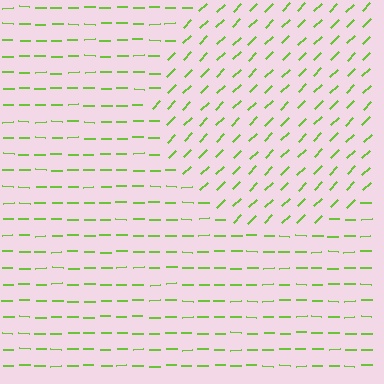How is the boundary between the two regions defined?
The boundary is defined purely by a change in line orientation (approximately 45 degrees difference). All lines are the same color and thickness.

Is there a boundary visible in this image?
Yes, there is a texture boundary formed by a change in line orientation.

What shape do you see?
I see a circle.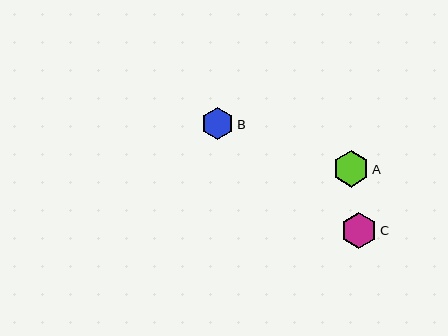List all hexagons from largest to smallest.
From largest to smallest: A, C, B.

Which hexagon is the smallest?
Hexagon B is the smallest with a size of approximately 33 pixels.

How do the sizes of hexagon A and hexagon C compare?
Hexagon A and hexagon C are approximately the same size.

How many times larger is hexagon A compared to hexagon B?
Hexagon A is approximately 1.1 times the size of hexagon B.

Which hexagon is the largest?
Hexagon A is the largest with a size of approximately 37 pixels.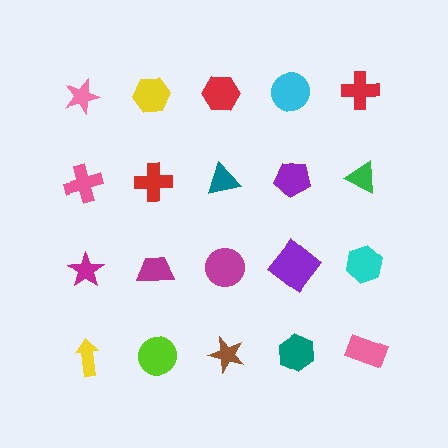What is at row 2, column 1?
A pink cross.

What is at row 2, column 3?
A teal triangle.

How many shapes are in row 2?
5 shapes.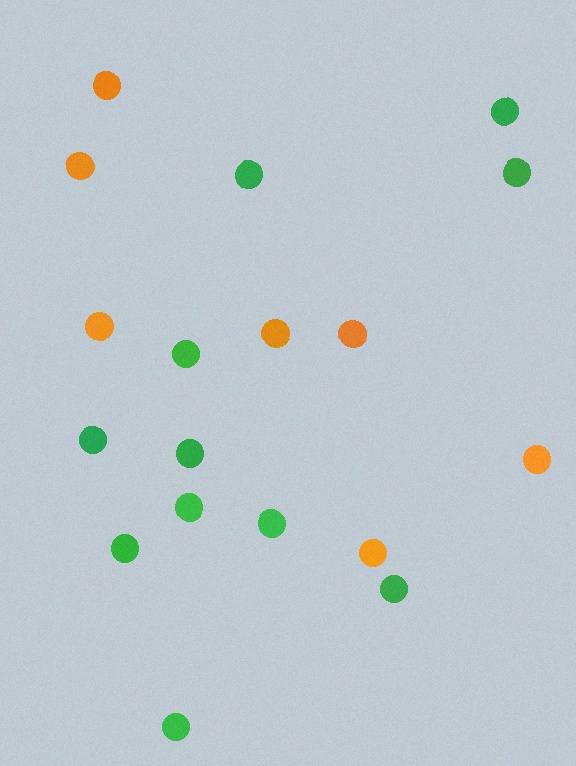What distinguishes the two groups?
There are 2 groups: one group of orange circles (7) and one group of green circles (11).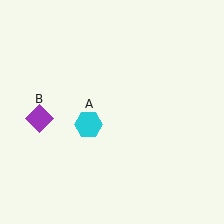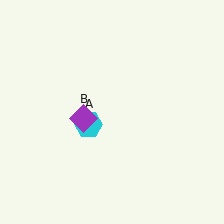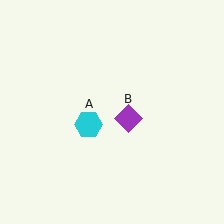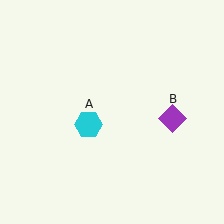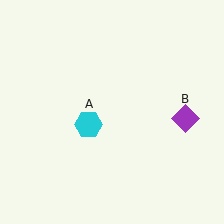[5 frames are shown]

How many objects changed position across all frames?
1 object changed position: purple diamond (object B).